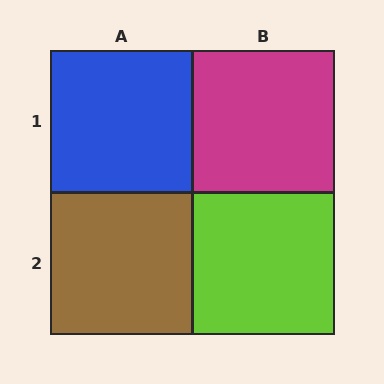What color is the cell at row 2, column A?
Brown.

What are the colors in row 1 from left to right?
Blue, magenta.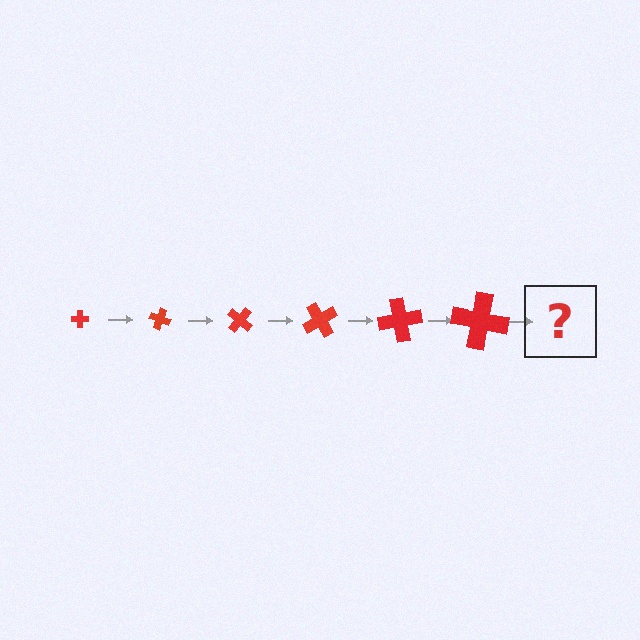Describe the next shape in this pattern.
It should be a cross, larger than the previous one and rotated 120 degrees from the start.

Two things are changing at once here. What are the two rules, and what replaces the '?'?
The two rules are that the cross grows larger each step and it rotates 20 degrees each step. The '?' should be a cross, larger than the previous one and rotated 120 degrees from the start.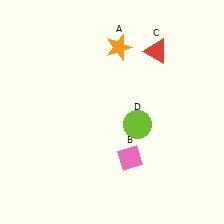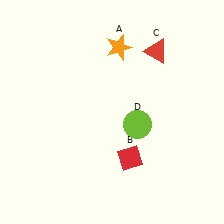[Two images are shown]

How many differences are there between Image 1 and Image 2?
There is 1 difference between the two images.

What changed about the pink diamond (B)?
In Image 1, B is pink. In Image 2, it changed to red.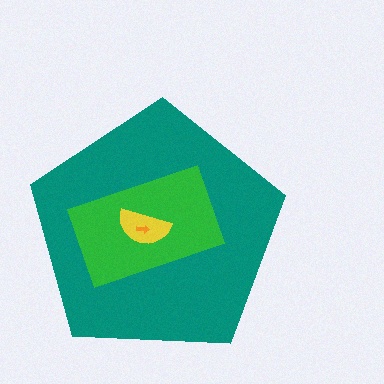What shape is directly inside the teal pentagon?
The green rectangle.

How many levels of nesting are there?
4.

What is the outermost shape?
The teal pentagon.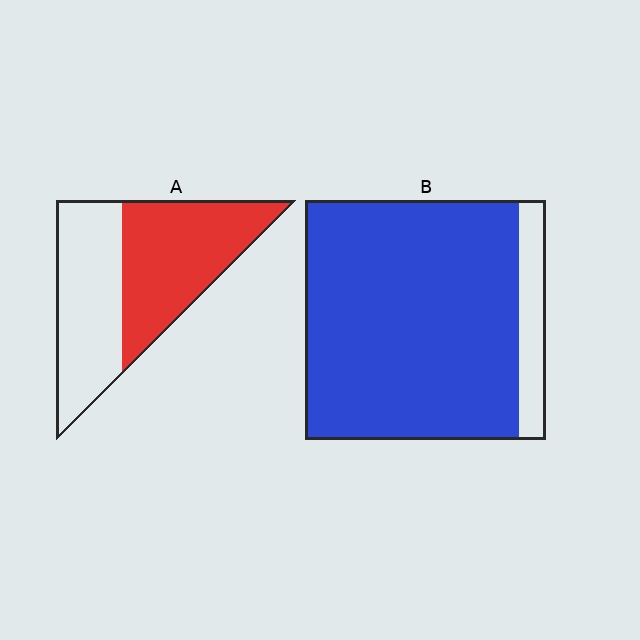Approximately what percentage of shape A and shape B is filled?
A is approximately 55% and B is approximately 90%.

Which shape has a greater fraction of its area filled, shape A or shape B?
Shape B.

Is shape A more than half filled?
Roughly half.